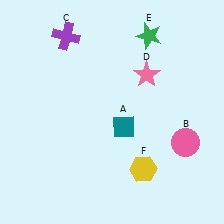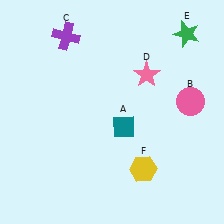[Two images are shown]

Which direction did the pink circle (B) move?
The pink circle (B) moved up.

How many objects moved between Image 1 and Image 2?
2 objects moved between the two images.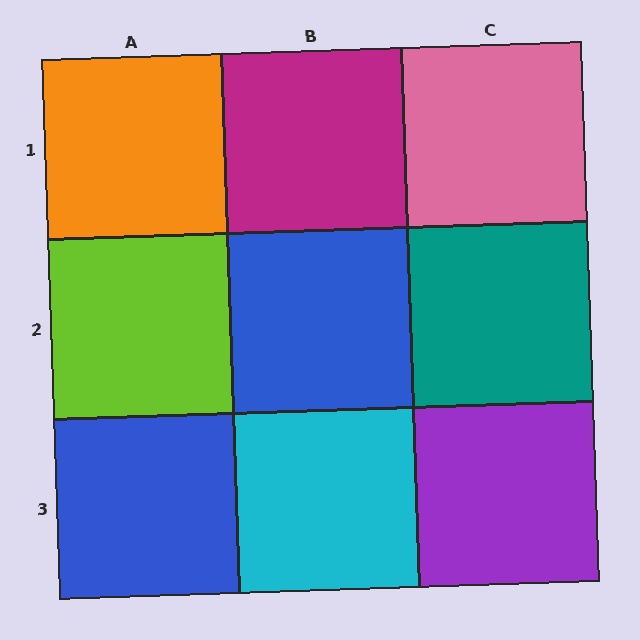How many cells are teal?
1 cell is teal.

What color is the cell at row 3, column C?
Purple.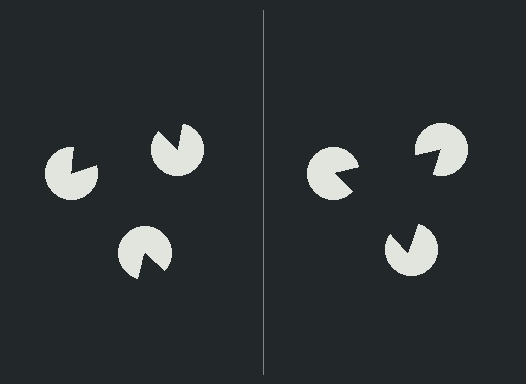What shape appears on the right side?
An illusory triangle.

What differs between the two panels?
The pac-man discs are positioned identically on both sides; only the wedge orientations differ. On the right they align to a triangle; on the left they are misaligned.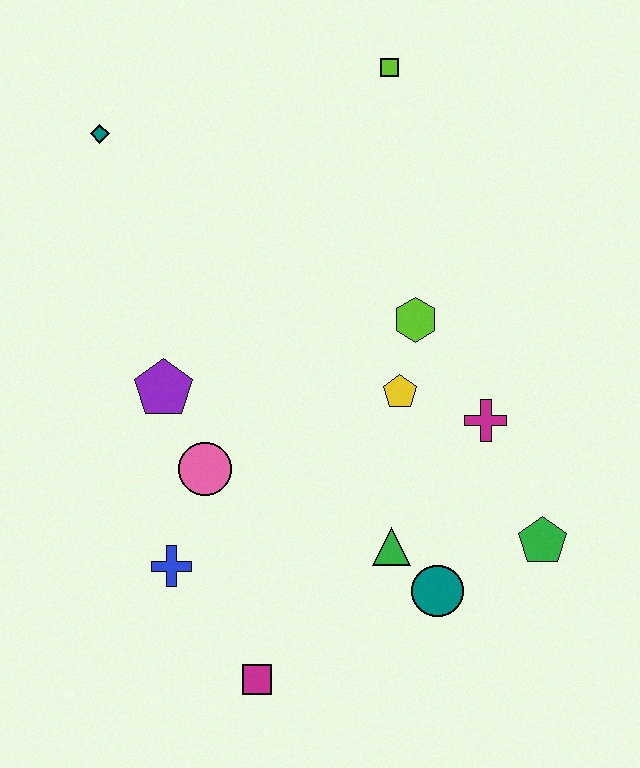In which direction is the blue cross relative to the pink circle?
The blue cross is below the pink circle.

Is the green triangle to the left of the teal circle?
Yes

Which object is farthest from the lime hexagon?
The magenta square is farthest from the lime hexagon.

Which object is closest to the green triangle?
The teal circle is closest to the green triangle.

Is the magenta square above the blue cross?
No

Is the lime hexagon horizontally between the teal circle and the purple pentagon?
Yes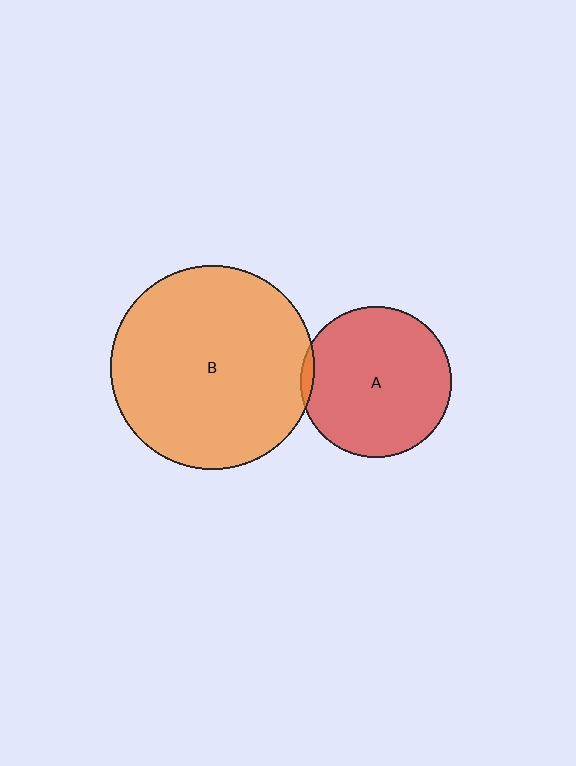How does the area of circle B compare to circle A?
Approximately 1.8 times.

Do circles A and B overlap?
Yes.